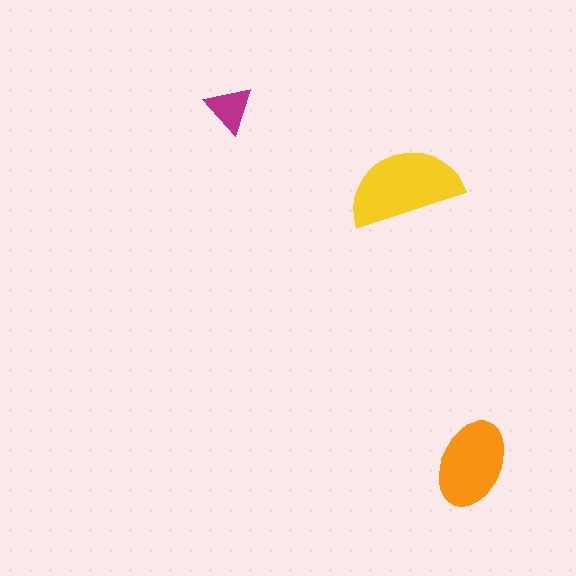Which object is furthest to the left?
The magenta triangle is leftmost.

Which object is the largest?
The yellow semicircle.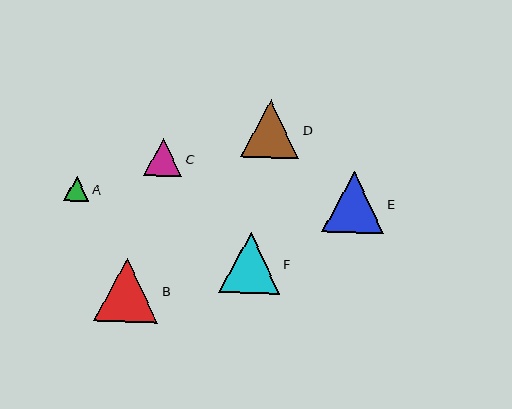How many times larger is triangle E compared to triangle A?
Triangle E is approximately 2.4 times the size of triangle A.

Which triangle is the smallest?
Triangle A is the smallest with a size of approximately 25 pixels.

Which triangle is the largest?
Triangle B is the largest with a size of approximately 64 pixels.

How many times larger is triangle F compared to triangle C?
Triangle F is approximately 1.6 times the size of triangle C.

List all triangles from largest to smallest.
From largest to smallest: B, E, F, D, C, A.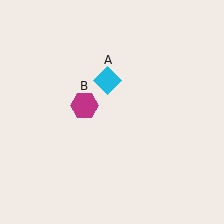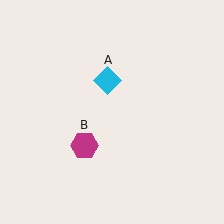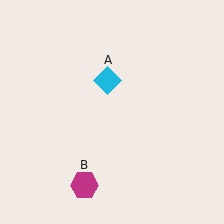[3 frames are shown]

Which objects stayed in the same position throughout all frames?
Cyan diamond (object A) remained stationary.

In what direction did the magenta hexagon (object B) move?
The magenta hexagon (object B) moved down.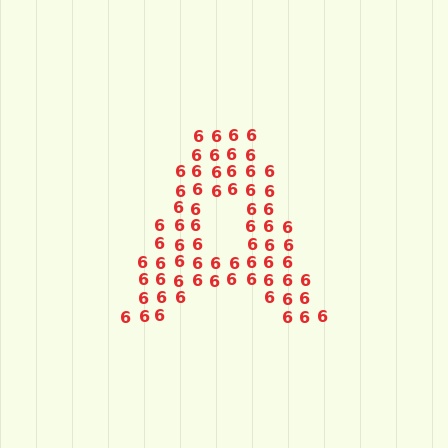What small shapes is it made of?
It is made of small digit 6's.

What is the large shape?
The large shape is the letter A.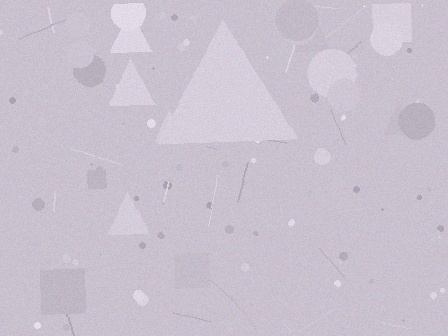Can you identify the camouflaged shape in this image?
The camouflaged shape is a triangle.